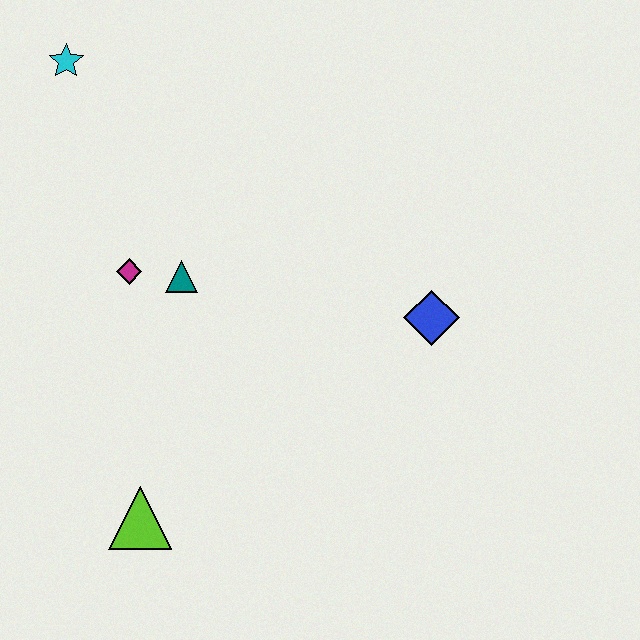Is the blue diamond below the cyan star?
Yes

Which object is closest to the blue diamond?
The teal triangle is closest to the blue diamond.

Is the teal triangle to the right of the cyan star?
Yes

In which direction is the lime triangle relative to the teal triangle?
The lime triangle is below the teal triangle.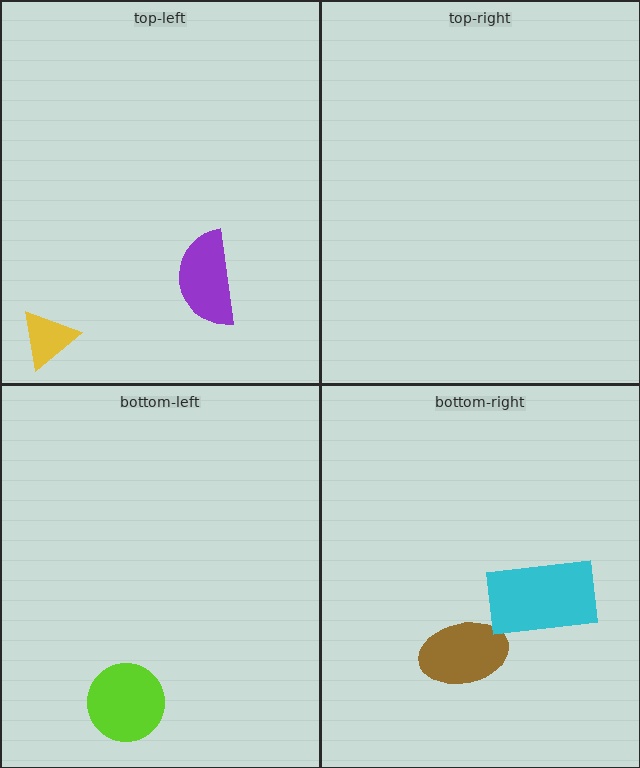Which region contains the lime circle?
The bottom-left region.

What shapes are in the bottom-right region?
The brown ellipse, the cyan rectangle.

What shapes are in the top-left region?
The purple semicircle, the yellow triangle.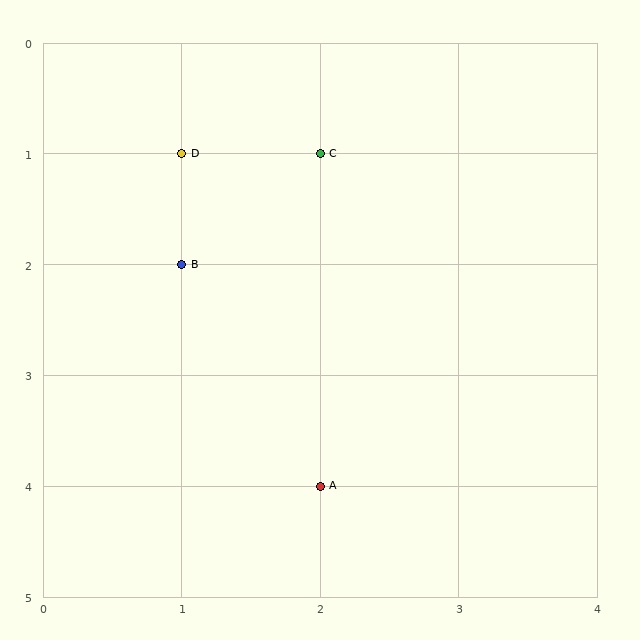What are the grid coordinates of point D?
Point D is at grid coordinates (1, 1).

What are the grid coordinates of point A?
Point A is at grid coordinates (2, 4).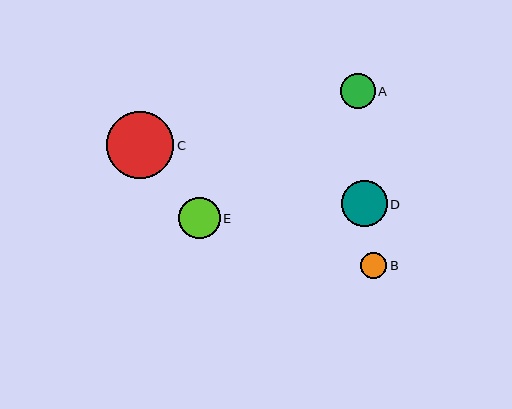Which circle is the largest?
Circle C is the largest with a size of approximately 67 pixels.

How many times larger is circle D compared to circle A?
Circle D is approximately 1.3 times the size of circle A.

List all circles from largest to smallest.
From largest to smallest: C, D, E, A, B.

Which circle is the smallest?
Circle B is the smallest with a size of approximately 26 pixels.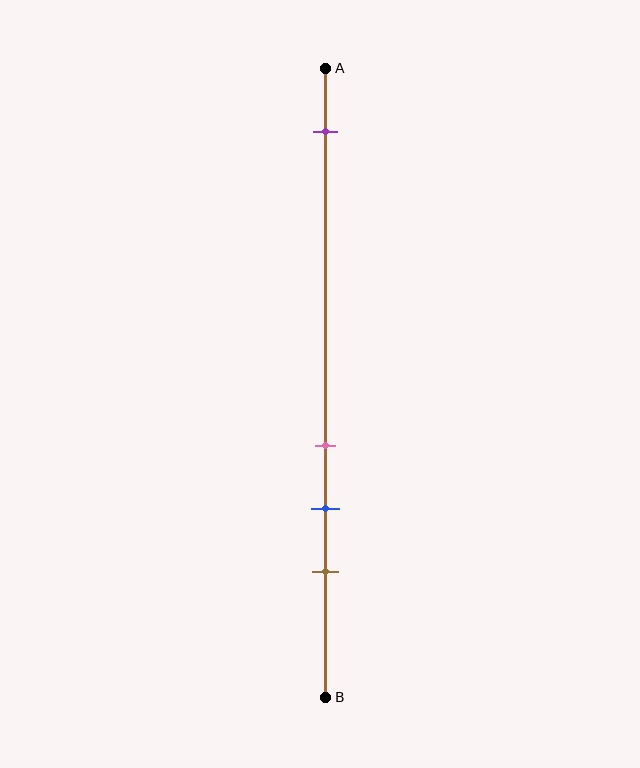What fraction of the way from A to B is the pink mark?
The pink mark is approximately 60% (0.6) of the way from A to B.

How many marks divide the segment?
There are 4 marks dividing the segment.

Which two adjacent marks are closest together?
The pink and blue marks are the closest adjacent pair.